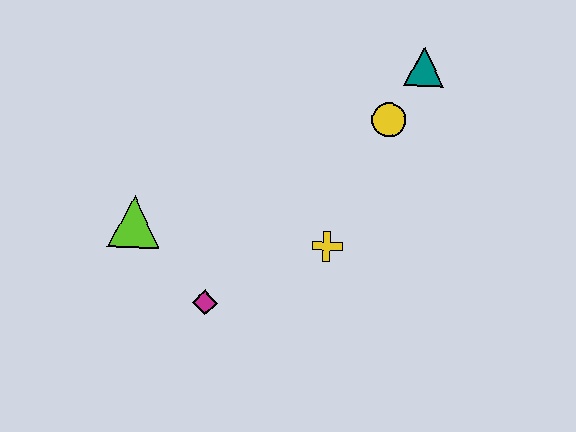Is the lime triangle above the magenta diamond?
Yes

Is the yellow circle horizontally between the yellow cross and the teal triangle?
Yes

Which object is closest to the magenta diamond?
The lime triangle is closest to the magenta diamond.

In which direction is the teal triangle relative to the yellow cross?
The teal triangle is above the yellow cross.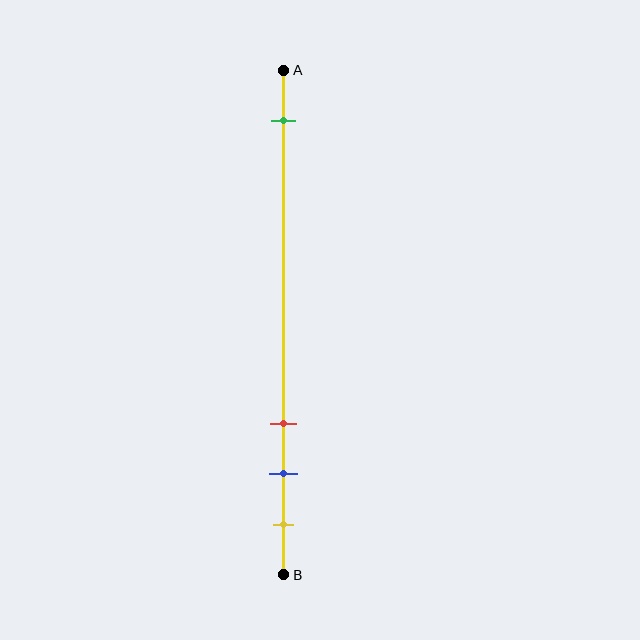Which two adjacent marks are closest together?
The blue and yellow marks are the closest adjacent pair.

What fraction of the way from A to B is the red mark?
The red mark is approximately 70% (0.7) of the way from A to B.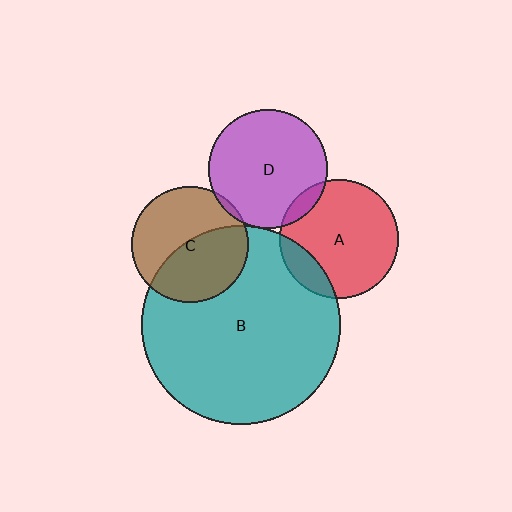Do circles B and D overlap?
Yes.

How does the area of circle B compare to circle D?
Approximately 2.8 times.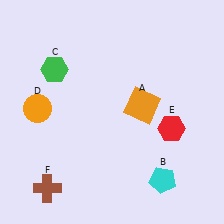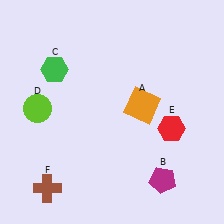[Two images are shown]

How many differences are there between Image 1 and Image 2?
There are 2 differences between the two images.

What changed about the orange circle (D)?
In Image 1, D is orange. In Image 2, it changed to lime.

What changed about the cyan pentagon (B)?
In Image 1, B is cyan. In Image 2, it changed to magenta.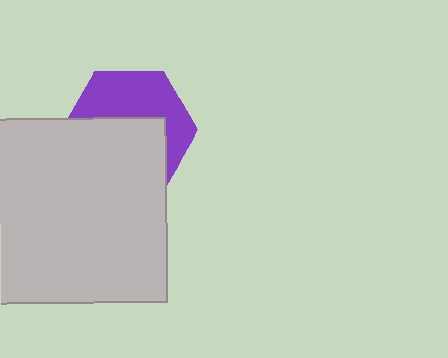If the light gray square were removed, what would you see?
You would see the complete purple hexagon.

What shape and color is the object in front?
The object in front is a light gray square.